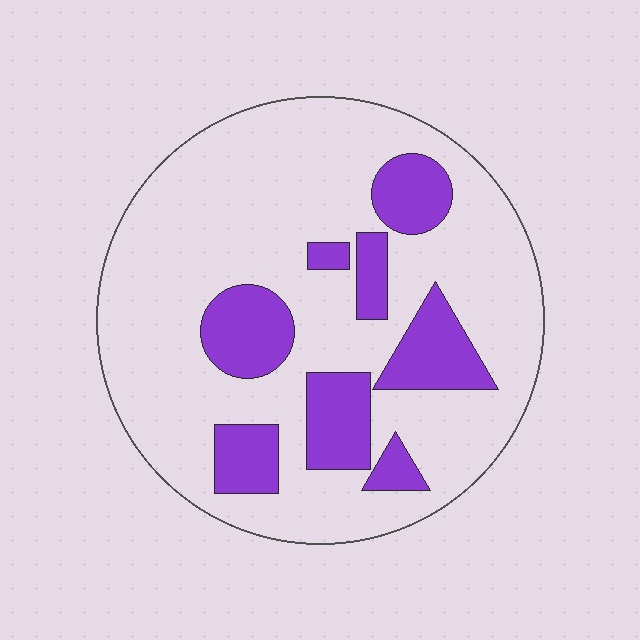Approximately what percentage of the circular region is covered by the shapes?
Approximately 25%.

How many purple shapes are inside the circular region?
8.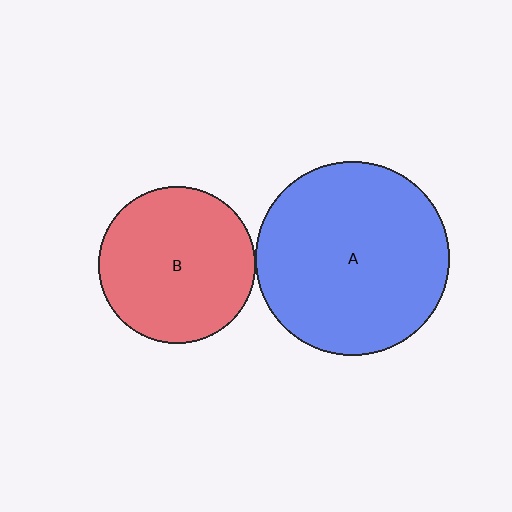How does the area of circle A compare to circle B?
Approximately 1.5 times.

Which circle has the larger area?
Circle A (blue).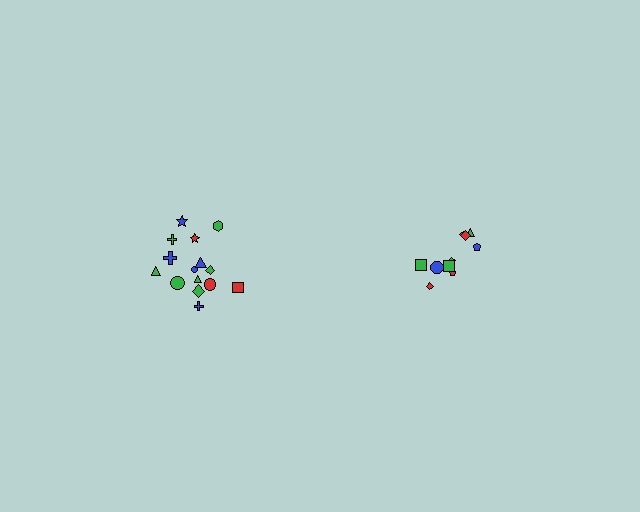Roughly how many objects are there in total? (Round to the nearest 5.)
Roughly 25 objects in total.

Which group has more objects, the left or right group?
The left group.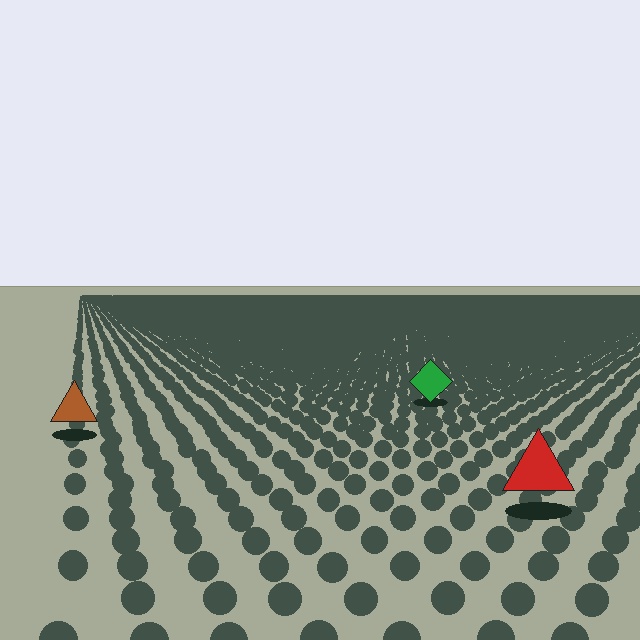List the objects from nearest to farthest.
From nearest to farthest: the red triangle, the brown triangle, the green diamond.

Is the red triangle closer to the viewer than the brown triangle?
Yes. The red triangle is closer — you can tell from the texture gradient: the ground texture is coarser near it.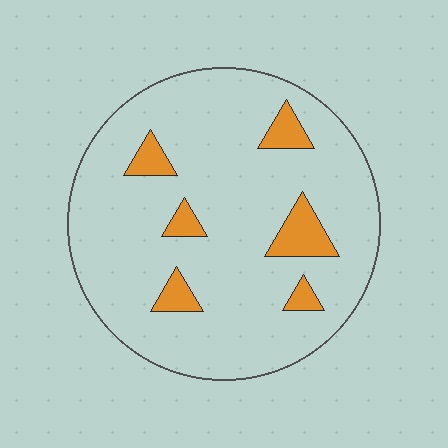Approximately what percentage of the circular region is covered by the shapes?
Approximately 10%.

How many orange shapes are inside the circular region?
6.